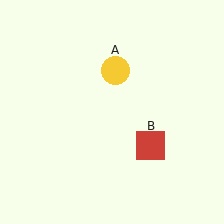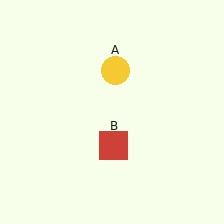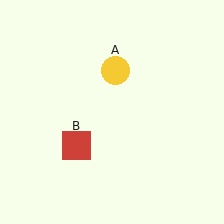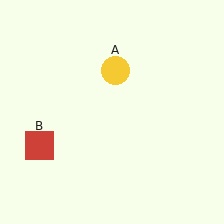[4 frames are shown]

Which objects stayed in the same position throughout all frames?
Yellow circle (object A) remained stationary.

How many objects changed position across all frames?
1 object changed position: red square (object B).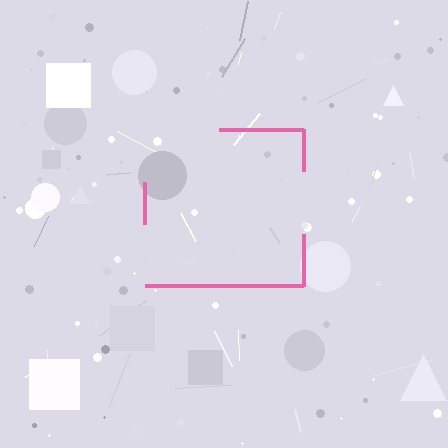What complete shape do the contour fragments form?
The contour fragments form a square.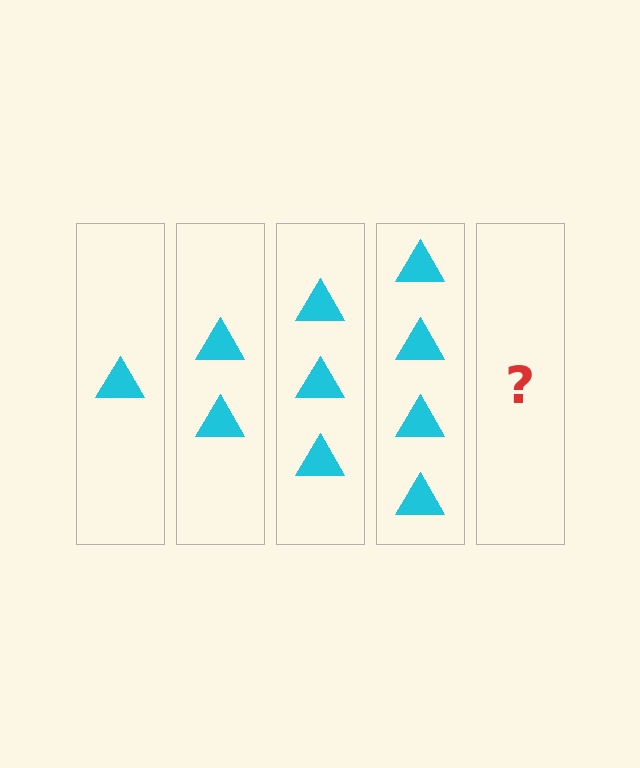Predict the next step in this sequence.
The next step is 5 triangles.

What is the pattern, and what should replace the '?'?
The pattern is that each step adds one more triangle. The '?' should be 5 triangles.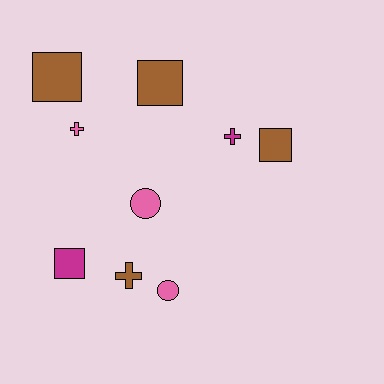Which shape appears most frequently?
Square, with 4 objects.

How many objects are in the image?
There are 9 objects.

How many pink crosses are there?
There is 1 pink cross.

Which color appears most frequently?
Brown, with 4 objects.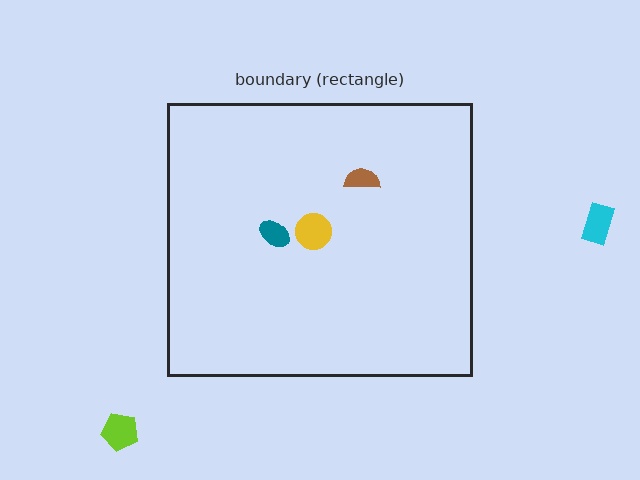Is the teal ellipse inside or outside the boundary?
Inside.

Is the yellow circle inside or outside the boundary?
Inside.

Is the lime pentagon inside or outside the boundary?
Outside.